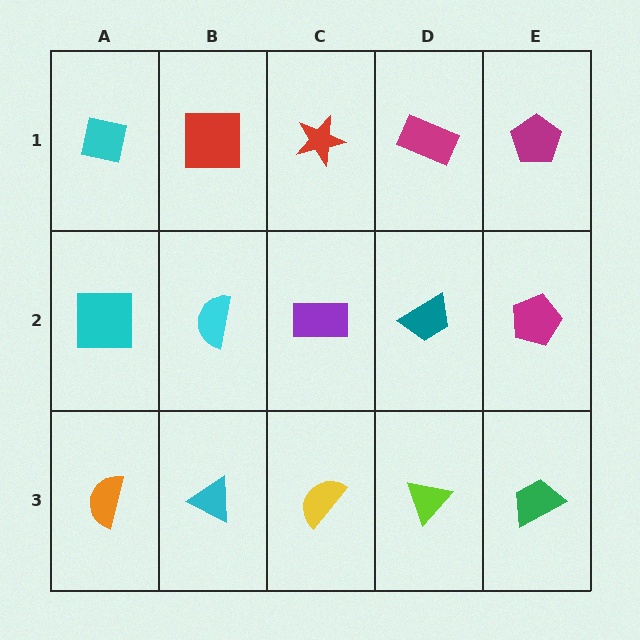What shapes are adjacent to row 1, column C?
A purple rectangle (row 2, column C), a red square (row 1, column B), a magenta rectangle (row 1, column D).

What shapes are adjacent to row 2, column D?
A magenta rectangle (row 1, column D), a lime triangle (row 3, column D), a purple rectangle (row 2, column C), a magenta pentagon (row 2, column E).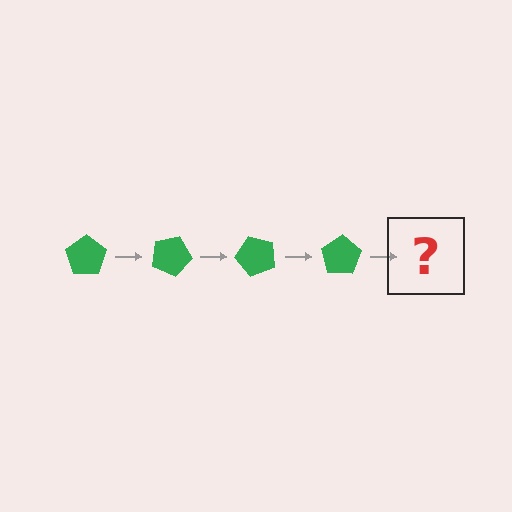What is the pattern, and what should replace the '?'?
The pattern is that the pentagon rotates 25 degrees each step. The '?' should be a green pentagon rotated 100 degrees.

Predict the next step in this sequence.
The next step is a green pentagon rotated 100 degrees.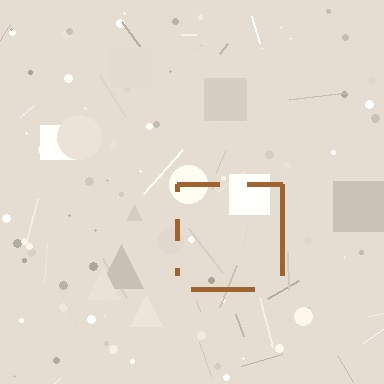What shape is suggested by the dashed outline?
The dashed outline suggests a square.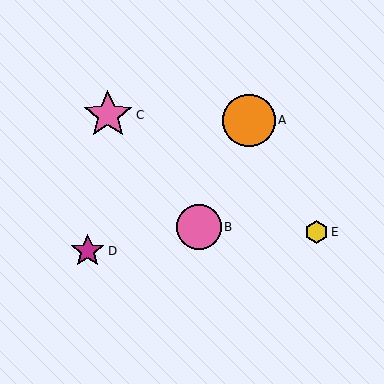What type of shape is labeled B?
Shape B is a pink circle.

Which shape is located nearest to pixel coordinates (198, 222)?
The pink circle (labeled B) at (199, 227) is nearest to that location.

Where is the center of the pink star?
The center of the pink star is at (108, 115).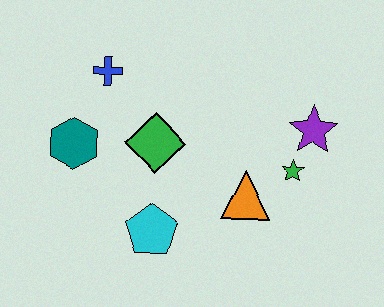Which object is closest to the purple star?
The green star is closest to the purple star.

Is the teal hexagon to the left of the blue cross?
Yes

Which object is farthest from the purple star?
The teal hexagon is farthest from the purple star.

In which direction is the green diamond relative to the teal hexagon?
The green diamond is to the right of the teal hexagon.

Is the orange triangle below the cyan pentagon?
No